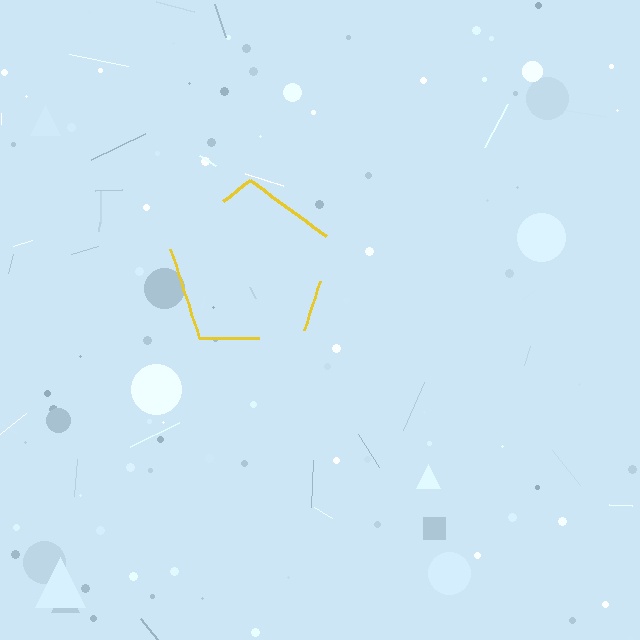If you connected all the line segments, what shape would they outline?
They would outline a pentagon.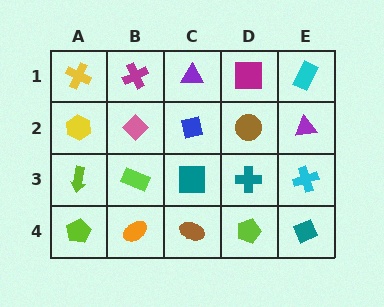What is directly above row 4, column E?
A cyan cross.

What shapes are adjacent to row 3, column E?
A purple triangle (row 2, column E), a teal diamond (row 4, column E), a teal cross (row 3, column D).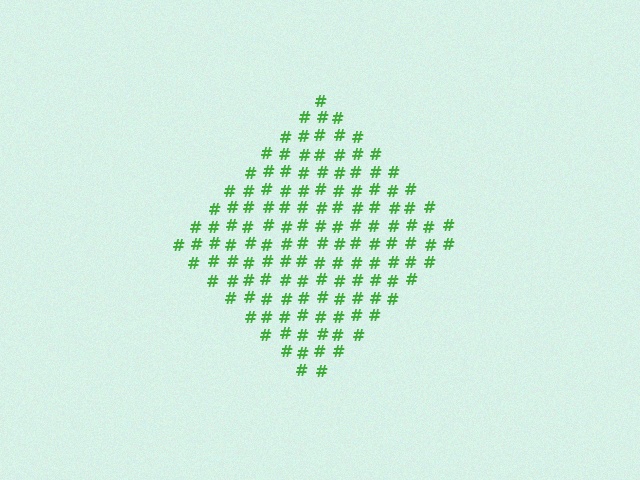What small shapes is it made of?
It is made of small hash symbols.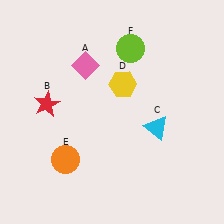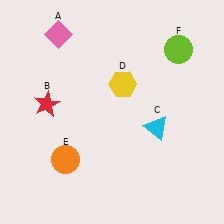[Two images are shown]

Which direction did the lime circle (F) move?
The lime circle (F) moved right.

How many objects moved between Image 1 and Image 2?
2 objects moved between the two images.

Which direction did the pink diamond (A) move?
The pink diamond (A) moved up.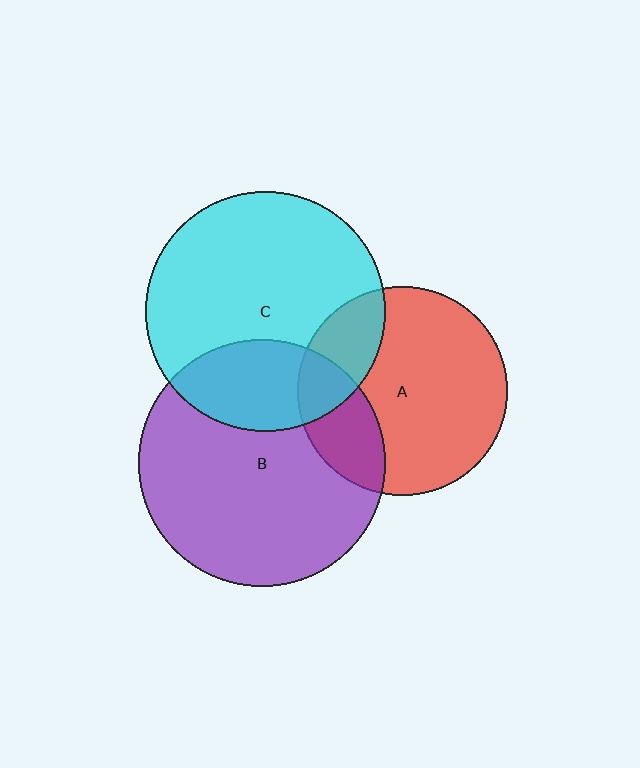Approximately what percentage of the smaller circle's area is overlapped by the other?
Approximately 20%.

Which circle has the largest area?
Circle B (purple).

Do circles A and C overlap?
Yes.